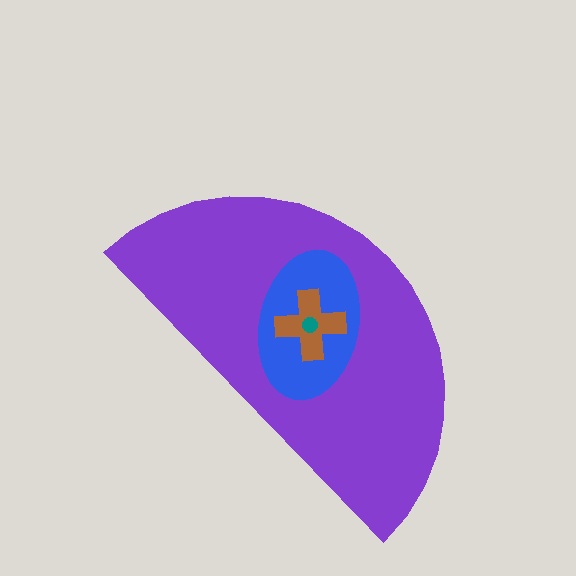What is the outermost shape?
The purple semicircle.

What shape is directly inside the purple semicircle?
The blue ellipse.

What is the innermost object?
The teal circle.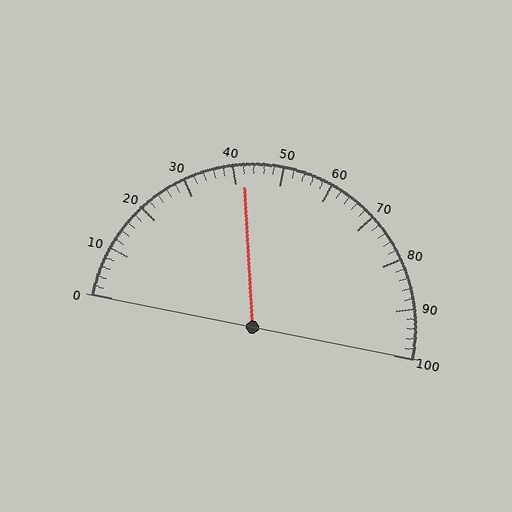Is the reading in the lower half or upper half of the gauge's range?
The reading is in the lower half of the range (0 to 100).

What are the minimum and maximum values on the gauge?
The gauge ranges from 0 to 100.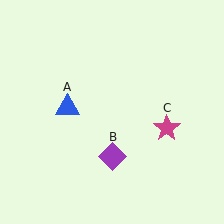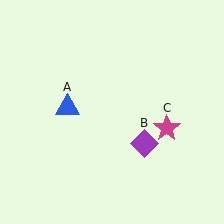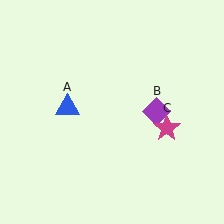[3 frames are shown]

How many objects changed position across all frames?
1 object changed position: purple diamond (object B).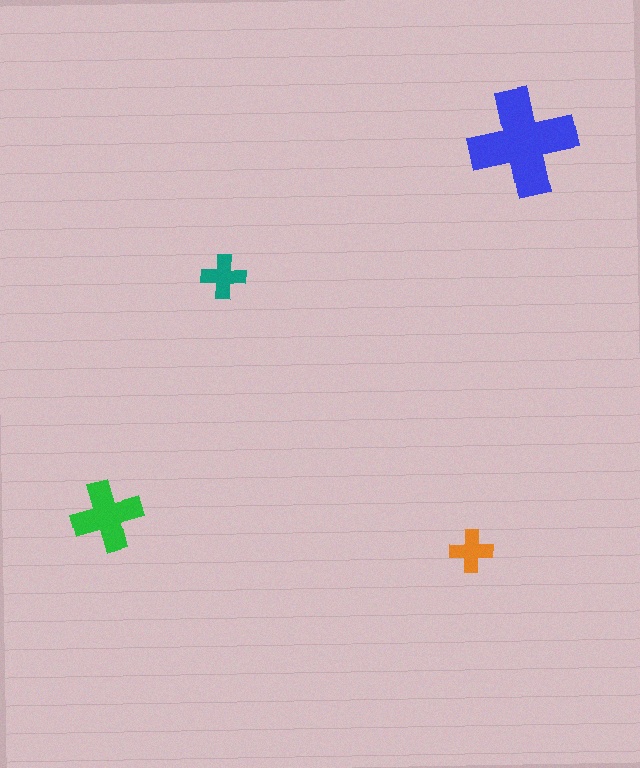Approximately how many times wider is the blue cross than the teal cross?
About 2.5 times wider.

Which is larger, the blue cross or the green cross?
The blue one.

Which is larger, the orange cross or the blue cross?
The blue one.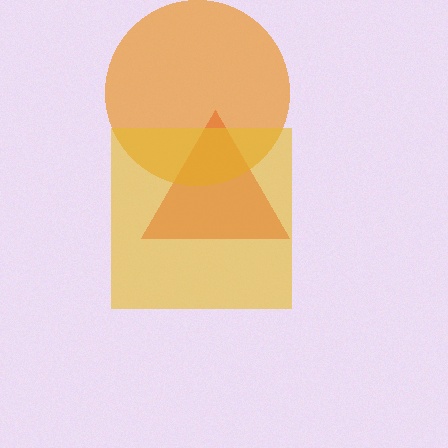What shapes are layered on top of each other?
The layered shapes are: a red triangle, an orange circle, a yellow square.